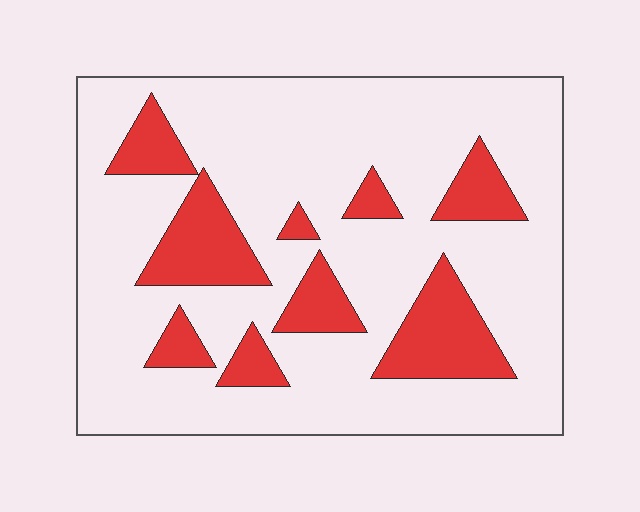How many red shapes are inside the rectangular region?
9.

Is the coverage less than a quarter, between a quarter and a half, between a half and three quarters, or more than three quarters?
Less than a quarter.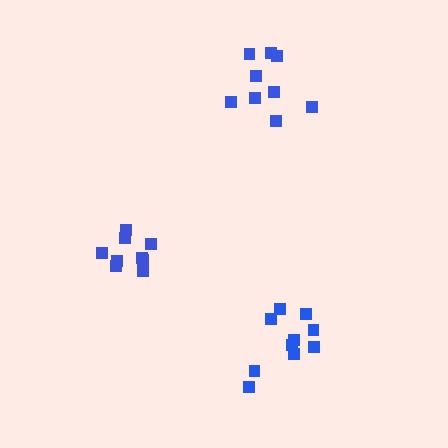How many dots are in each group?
Group 1: 9 dots, Group 2: 9 dots, Group 3: 10 dots (28 total).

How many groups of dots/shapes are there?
There are 3 groups.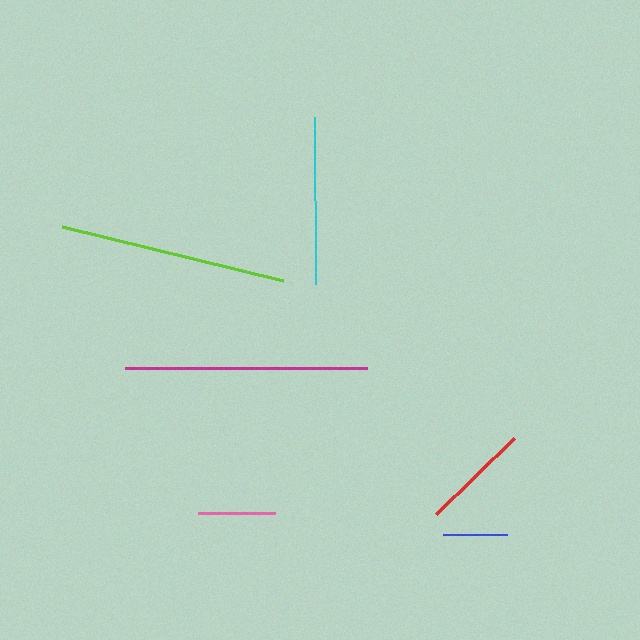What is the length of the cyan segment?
The cyan segment is approximately 168 pixels long.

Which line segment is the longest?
The magenta line is the longest at approximately 242 pixels.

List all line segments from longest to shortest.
From longest to shortest: magenta, lime, cyan, red, pink, blue.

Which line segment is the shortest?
The blue line is the shortest at approximately 64 pixels.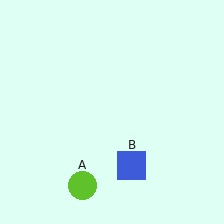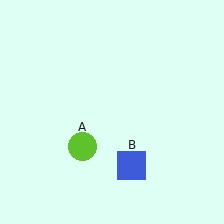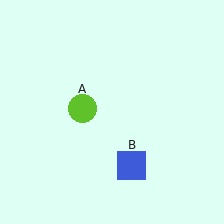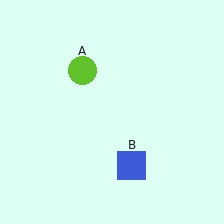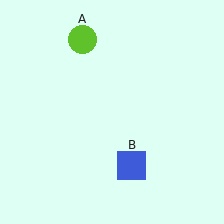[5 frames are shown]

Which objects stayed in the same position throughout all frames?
Blue square (object B) remained stationary.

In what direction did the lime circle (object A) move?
The lime circle (object A) moved up.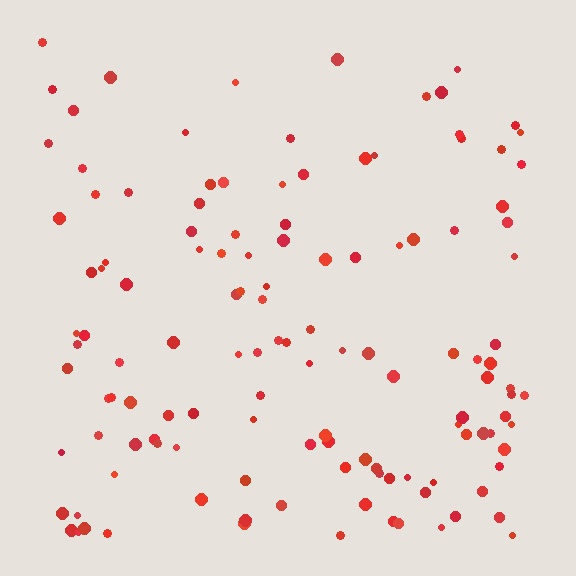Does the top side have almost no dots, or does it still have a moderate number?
Still a moderate number, just noticeably fewer than the bottom.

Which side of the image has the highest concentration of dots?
The bottom.